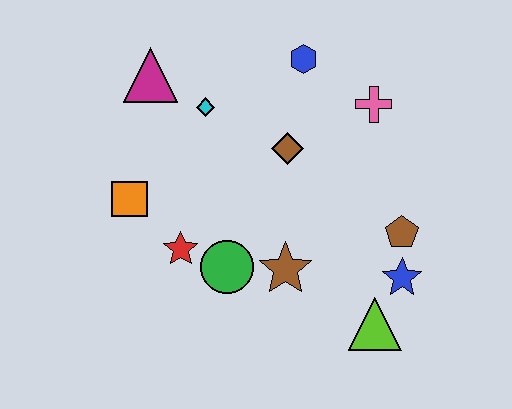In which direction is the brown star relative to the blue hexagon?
The brown star is below the blue hexagon.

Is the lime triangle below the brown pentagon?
Yes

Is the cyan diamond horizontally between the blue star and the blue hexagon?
No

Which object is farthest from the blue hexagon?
The lime triangle is farthest from the blue hexagon.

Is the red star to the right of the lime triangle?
No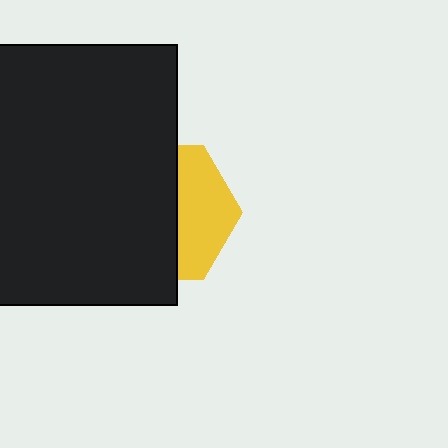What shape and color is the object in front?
The object in front is a black rectangle.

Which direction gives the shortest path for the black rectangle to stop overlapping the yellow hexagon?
Moving left gives the shortest separation.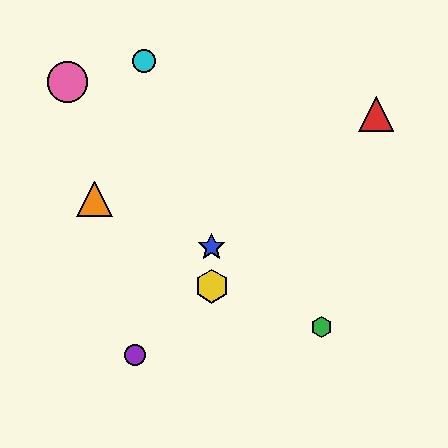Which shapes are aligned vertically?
The blue star, the yellow hexagon are aligned vertically.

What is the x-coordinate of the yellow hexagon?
The yellow hexagon is at x≈212.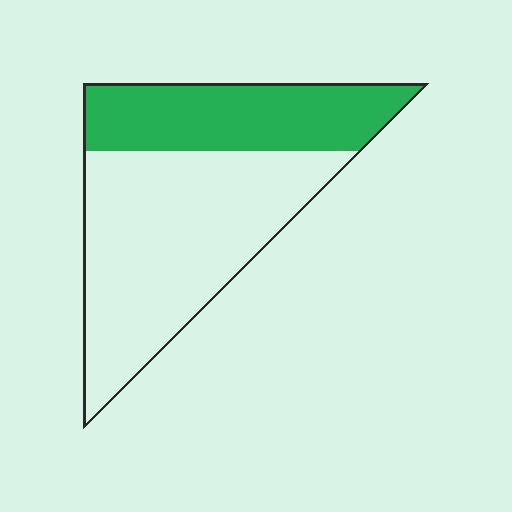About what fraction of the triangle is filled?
About one third (1/3).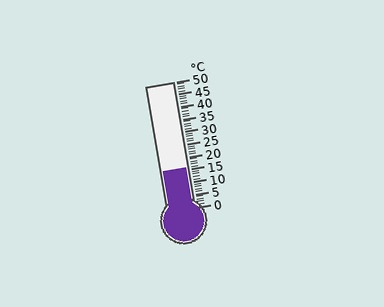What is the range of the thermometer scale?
The thermometer scale ranges from 0°C to 50°C.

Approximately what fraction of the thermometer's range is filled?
The thermometer is filled to approximately 30% of its range.